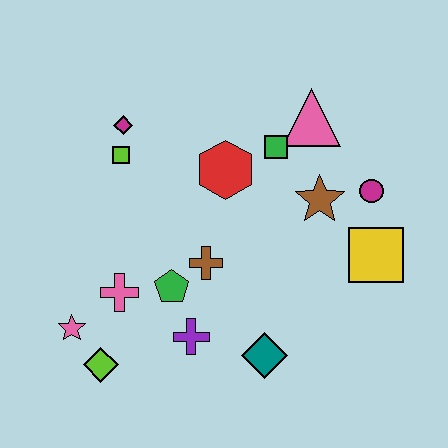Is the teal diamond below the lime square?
Yes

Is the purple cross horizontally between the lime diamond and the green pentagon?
No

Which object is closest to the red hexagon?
The green square is closest to the red hexagon.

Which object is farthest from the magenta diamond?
The yellow square is farthest from the magenta diamond.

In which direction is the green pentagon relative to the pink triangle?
The green pentagon is below the pink triangle.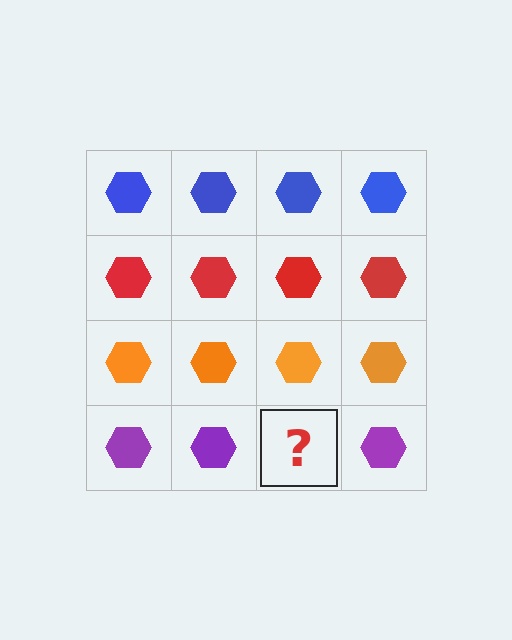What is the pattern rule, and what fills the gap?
The rule is that each row has a consistent color. The gap should be filled with a purple hexagon.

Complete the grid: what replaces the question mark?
The question mark should be replaced with a purple hexagon.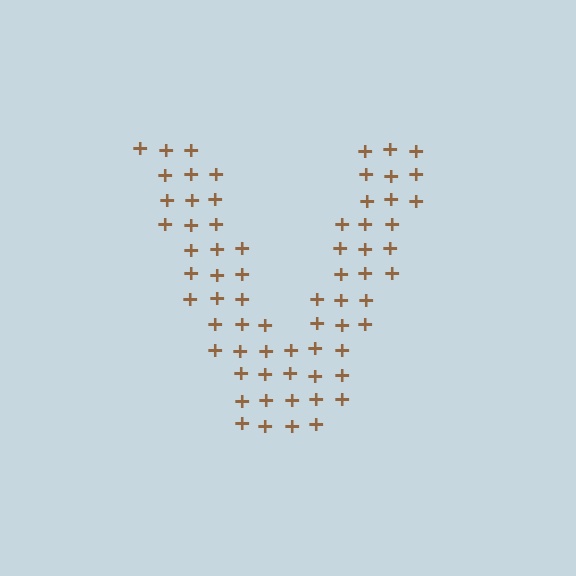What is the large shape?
The large shape is the letter V.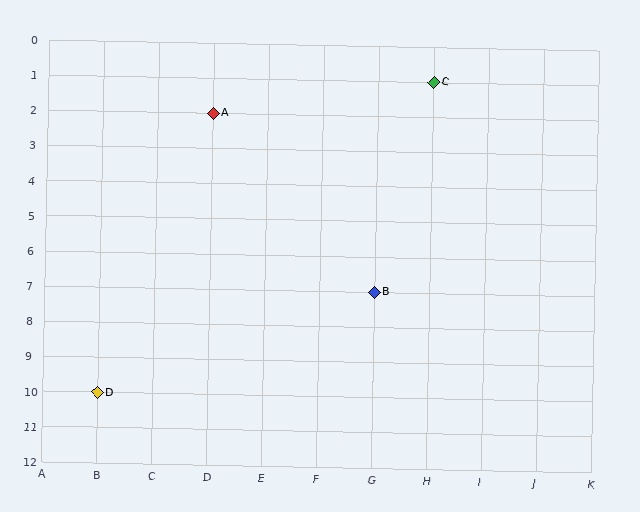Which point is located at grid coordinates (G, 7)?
Point B is at (G, 7).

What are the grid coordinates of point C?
Point C is at grid coordinates (H, 1).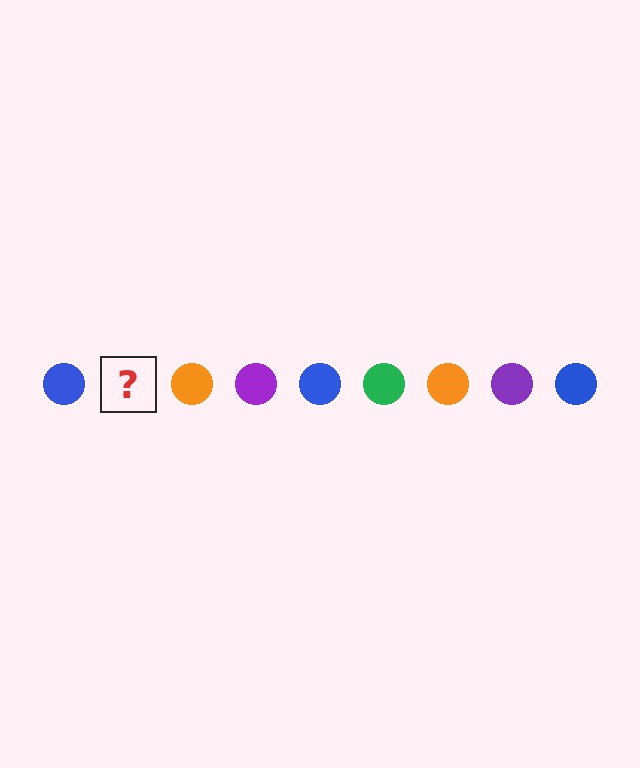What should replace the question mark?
The question mark should be replaced with a green circle.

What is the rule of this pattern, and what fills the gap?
The rule is that the pattern cycles through blue, green, orange, purple circles. The gap should be filled with a green circle.